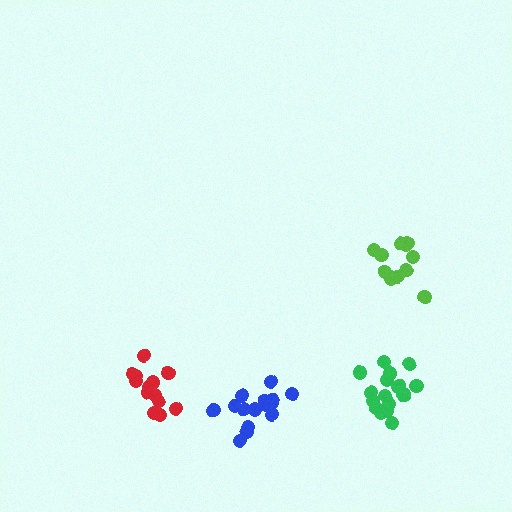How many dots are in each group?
Group 1: 14 dots, Group 2: 11 dots, Group 3: 17 dots, Group 4: 15 dots (57 total).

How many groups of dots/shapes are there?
There are 4 groups.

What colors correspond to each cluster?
The clusters are colored: red, lime, green, blue.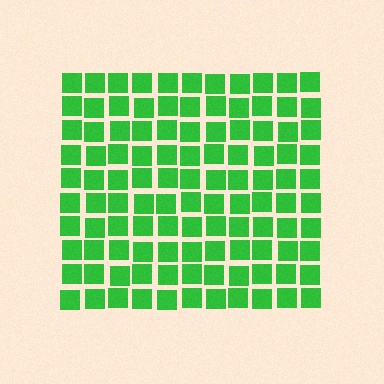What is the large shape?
The large shape is a square.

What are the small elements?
The small elements are squares.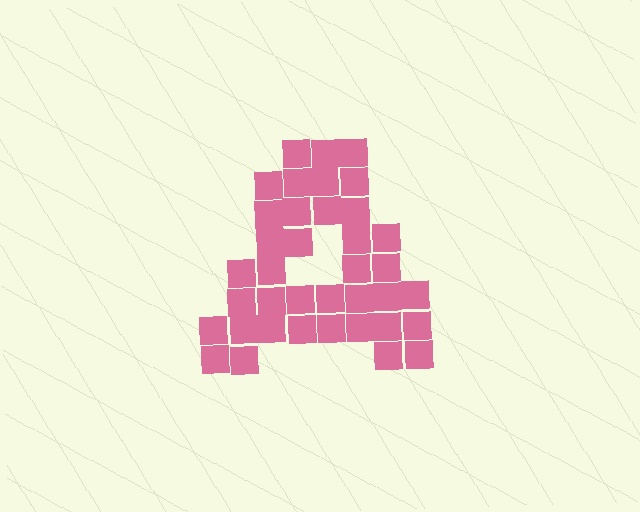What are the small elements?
The small elements are squares.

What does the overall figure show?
The overall figure shows the letter A.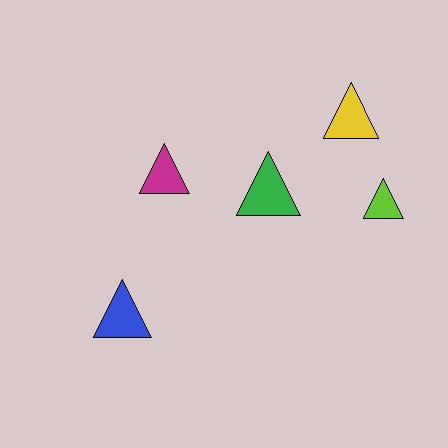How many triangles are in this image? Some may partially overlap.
There are 5 triangles.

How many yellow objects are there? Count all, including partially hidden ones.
There is 1 yellow object.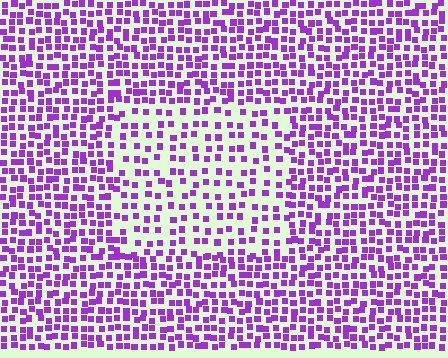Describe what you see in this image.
The image contains small purple elements arranged at two different densities. A rectangle-shaped region is visible where the elements are less densely packed than the surrounding area.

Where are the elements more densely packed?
The elements are more densely packed outside the rectangle boundary.